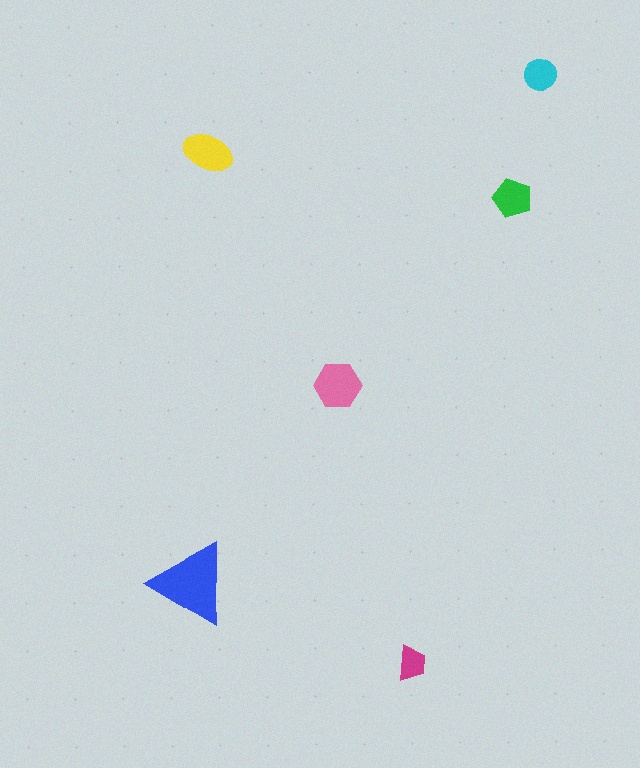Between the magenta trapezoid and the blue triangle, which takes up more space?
The blue triangle.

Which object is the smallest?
The magenta trapezoid.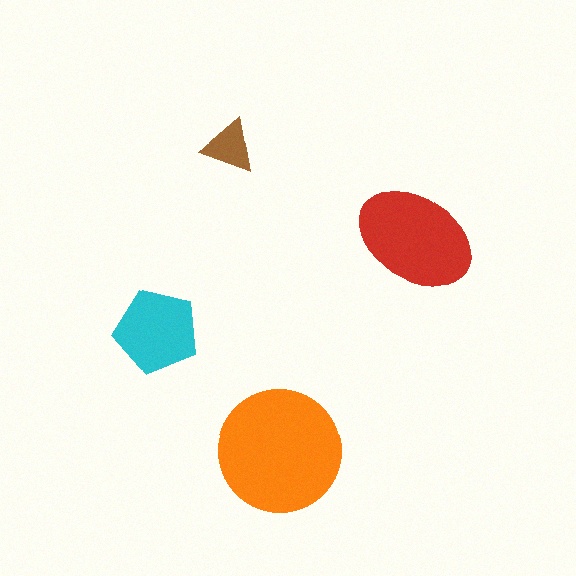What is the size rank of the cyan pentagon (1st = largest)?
3rd.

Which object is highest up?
The brown triangle is topmost.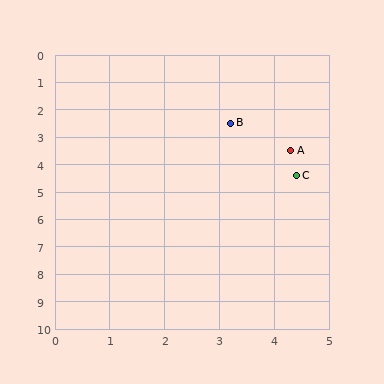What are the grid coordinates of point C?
Point C is at approximately (4.4, 4.4).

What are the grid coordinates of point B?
Point B is at approximately (3.2, 2.5).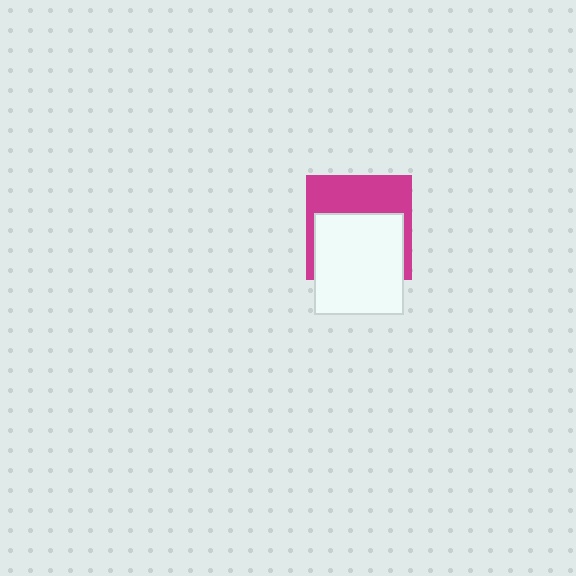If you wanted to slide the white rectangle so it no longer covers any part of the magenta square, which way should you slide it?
Slide it down — that is the most direct way to separate the two shapes.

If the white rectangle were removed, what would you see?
You would see the complete magenta square.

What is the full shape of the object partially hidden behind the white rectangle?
The partially hidden object is a magenta square.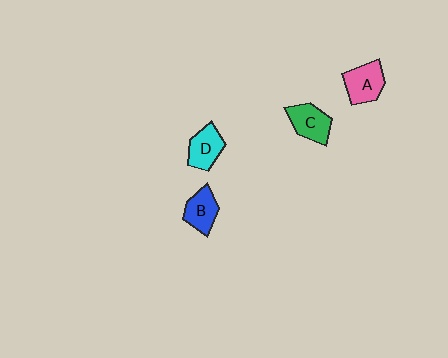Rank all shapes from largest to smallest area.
From largest to smallest: A (pink), C (green), D (cyan), B (blue).